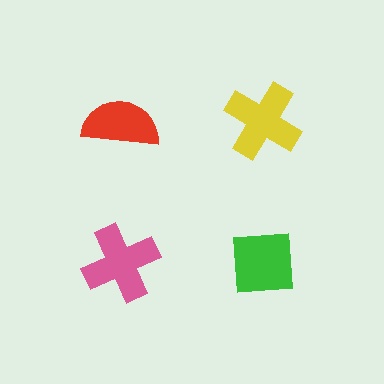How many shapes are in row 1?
2 shapes.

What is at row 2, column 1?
A pink cross.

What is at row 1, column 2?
A yellow cross.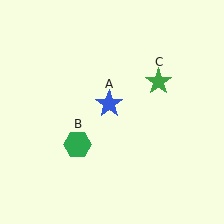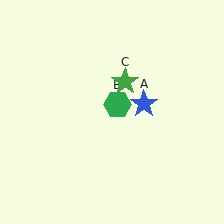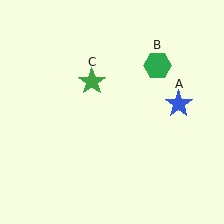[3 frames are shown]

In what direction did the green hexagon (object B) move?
The green hexagon (object B) moved up and to the right.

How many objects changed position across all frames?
3 objects changed position: blue star (object A), green hexagon (object B), green star (object C).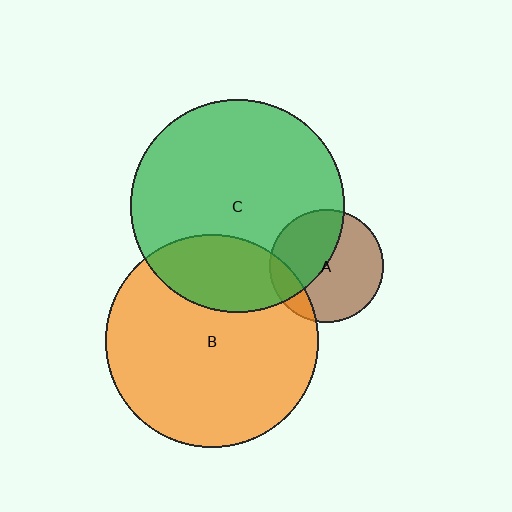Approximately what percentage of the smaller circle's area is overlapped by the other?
Approximately 45%.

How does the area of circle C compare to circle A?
Approximately 3.5 times.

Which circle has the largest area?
Circle C (green).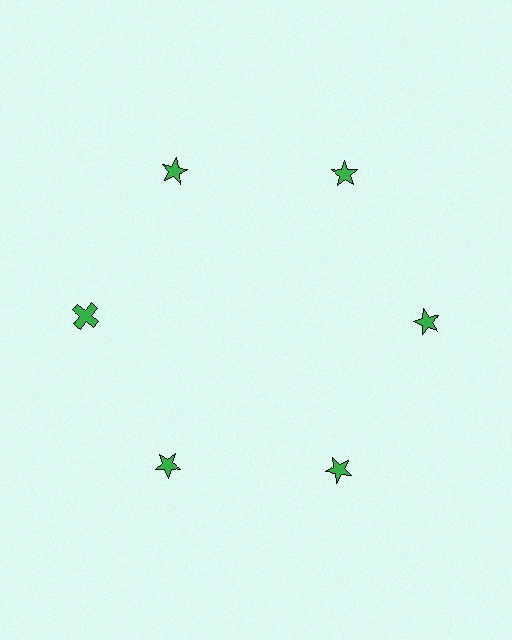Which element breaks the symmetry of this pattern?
The green cross at roughly the 9 o'clock position breaks the symmetry. All other shapes are green stars.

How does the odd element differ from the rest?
It has a different shape: cross instead of star.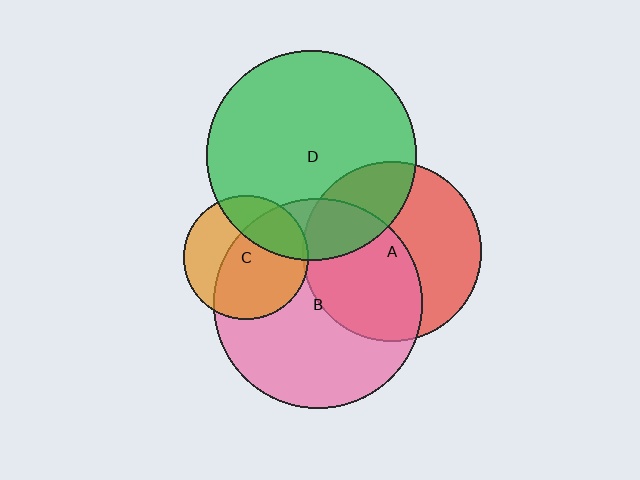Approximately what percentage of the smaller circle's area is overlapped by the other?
Approximately 65%.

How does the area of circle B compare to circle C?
Approximately 2.8 times.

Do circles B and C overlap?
Yes.